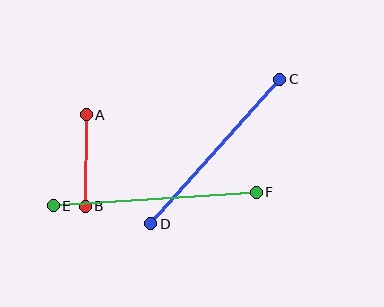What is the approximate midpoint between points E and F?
The midpoint is at approximately (155, 199) pixels.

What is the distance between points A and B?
The distance is approximately 92 pixels.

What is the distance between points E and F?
The distance is approximately 203 pixels.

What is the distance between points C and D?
The distance is approximately 194 pixels.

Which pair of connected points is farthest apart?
Points E and F are farthest apart.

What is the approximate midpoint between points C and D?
The midpoint is at approximately (215, 152) pixels.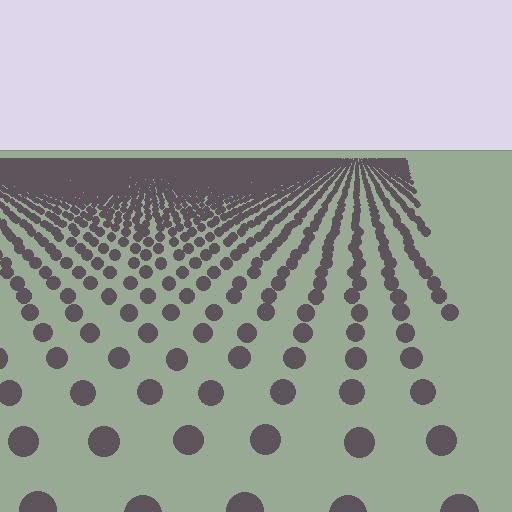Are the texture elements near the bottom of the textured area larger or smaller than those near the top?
Larger. Near the bottom, elements are closer to the viewer and appear at a bigger on-screen size.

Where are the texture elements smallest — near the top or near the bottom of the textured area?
Near the top.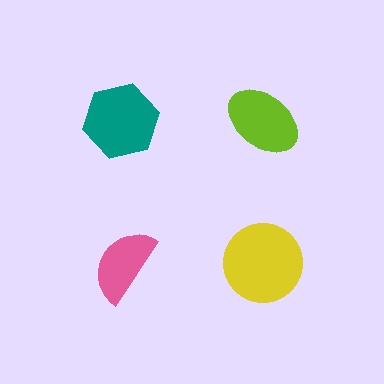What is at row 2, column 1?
A pink semicircle.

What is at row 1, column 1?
A teal hexagon.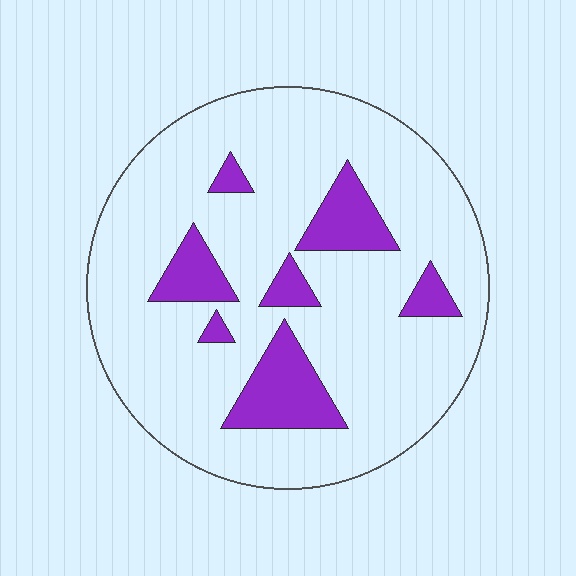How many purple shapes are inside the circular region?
7.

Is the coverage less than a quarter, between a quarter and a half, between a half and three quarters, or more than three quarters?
Less than a quarter.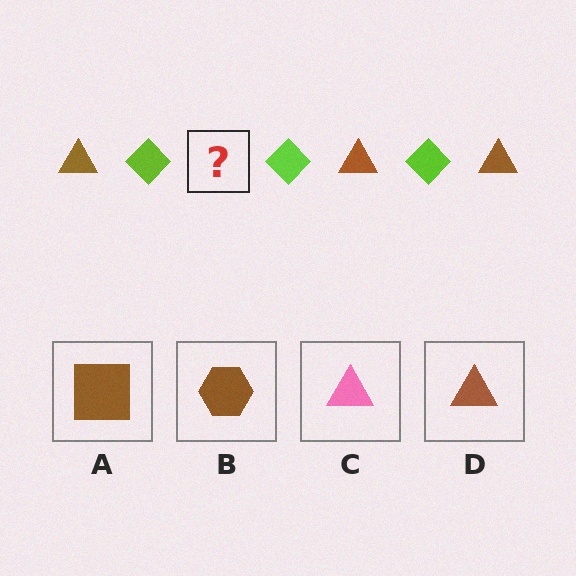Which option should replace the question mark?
Option D.